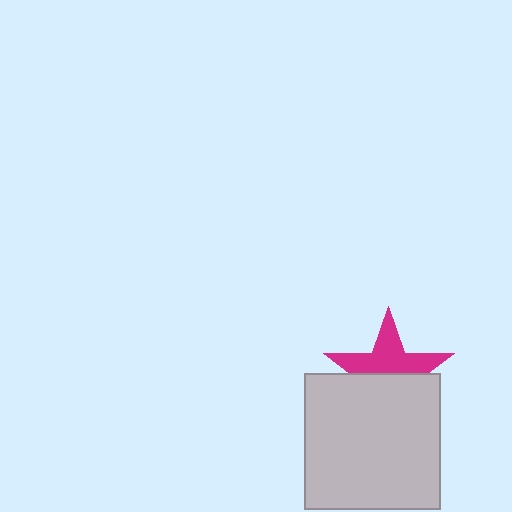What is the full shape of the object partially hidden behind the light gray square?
The partially hidden object is a magenta star.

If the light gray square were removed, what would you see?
You would see the complete magenta star.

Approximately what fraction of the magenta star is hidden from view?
Roughly 48% of the magenta star is hidden behind the light gray square.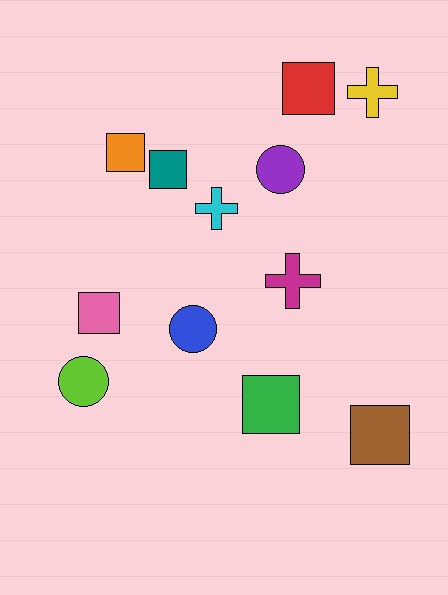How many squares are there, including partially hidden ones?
There are 6 squares.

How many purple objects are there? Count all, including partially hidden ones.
There is 1 purple object.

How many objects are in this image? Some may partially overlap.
There are 12 objects.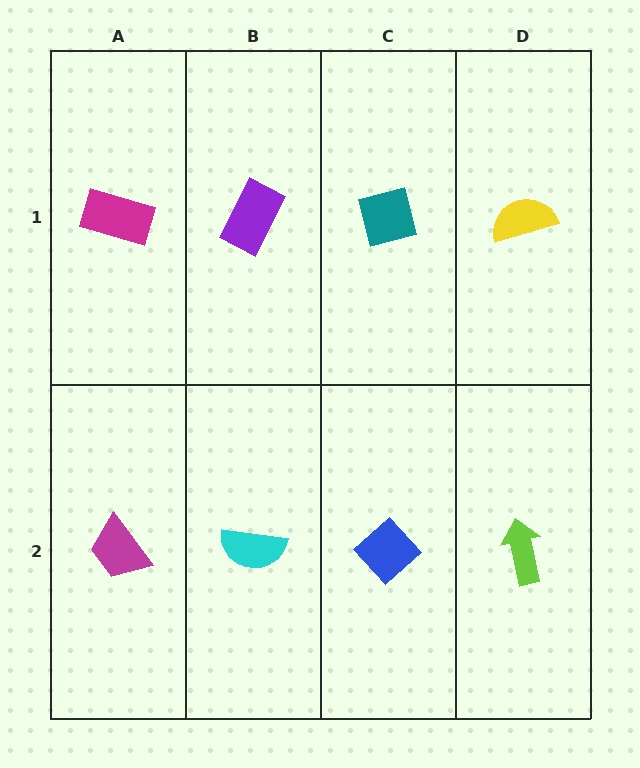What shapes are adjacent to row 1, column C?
A blue diamond (row 2, column C), a purple rectangle (row 1, column B), a yellow semicircle (row 1, column D).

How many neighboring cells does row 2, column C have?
3.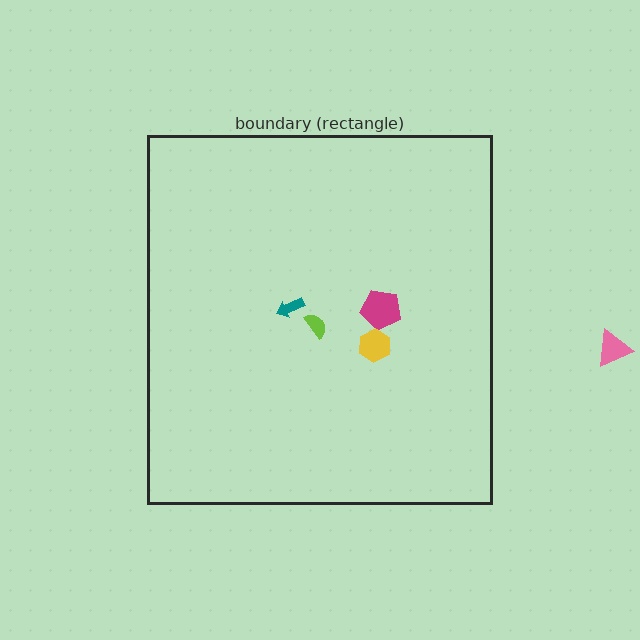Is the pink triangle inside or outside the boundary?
Outside.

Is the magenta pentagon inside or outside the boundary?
Inside.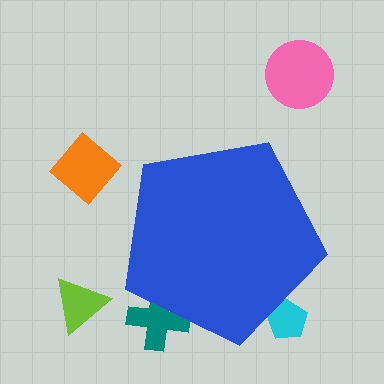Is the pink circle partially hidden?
No, the pink circle is fully visible.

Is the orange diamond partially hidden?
No, the orange diamond is fully visible.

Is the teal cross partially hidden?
Yes, the teal cross is partially hidden behind the blue pentagon.